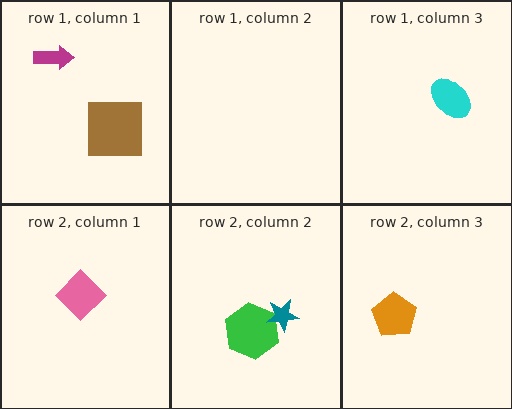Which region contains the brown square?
The row 1, column 1 region.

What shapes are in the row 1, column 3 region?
The cyan ellipse.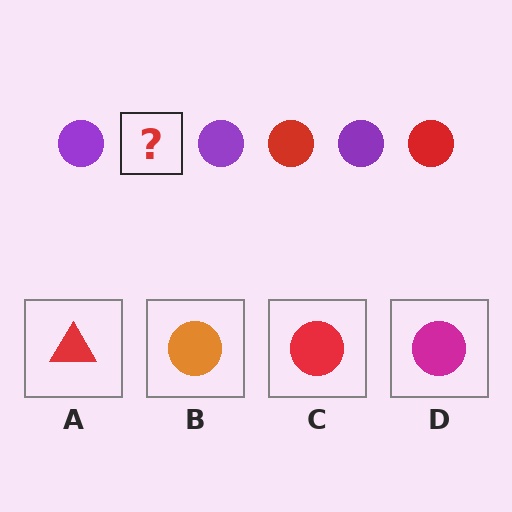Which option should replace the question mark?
Option C.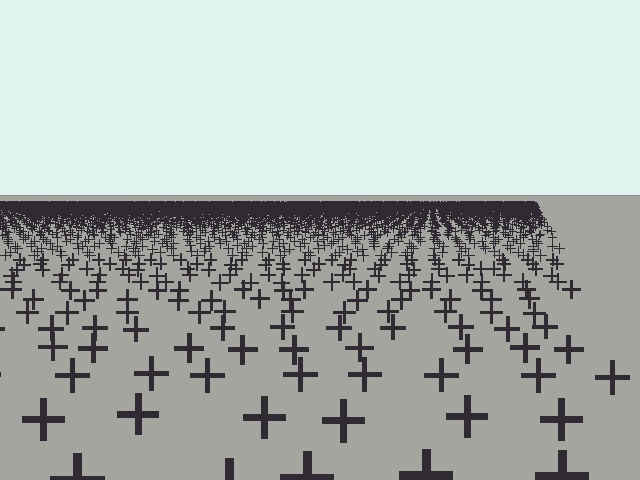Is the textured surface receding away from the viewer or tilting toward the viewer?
The surface is receding away from the viewer. Texture elements get smaller and denser toward the top.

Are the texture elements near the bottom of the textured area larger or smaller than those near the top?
Larger. Near the bottom, elements are closer to the viewer and appear at a bigger on-screen size.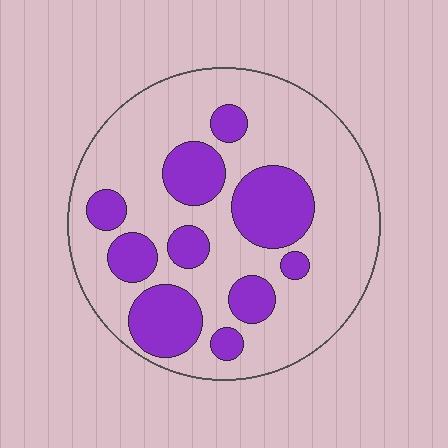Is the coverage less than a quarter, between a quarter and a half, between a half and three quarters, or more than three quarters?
Between a quarter and a half.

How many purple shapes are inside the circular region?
10.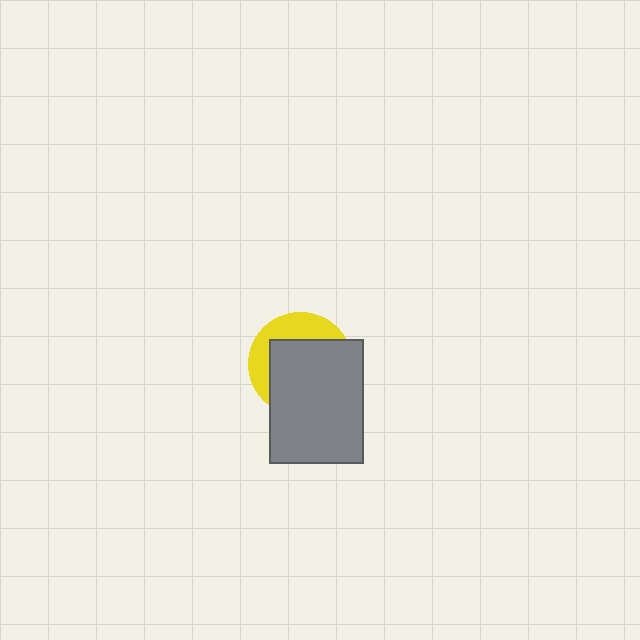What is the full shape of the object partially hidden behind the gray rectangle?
The partially hidden object is a yellow circle.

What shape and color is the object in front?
The object in front is a gray rectangle.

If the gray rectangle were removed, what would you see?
You would see the complete yellow circle.